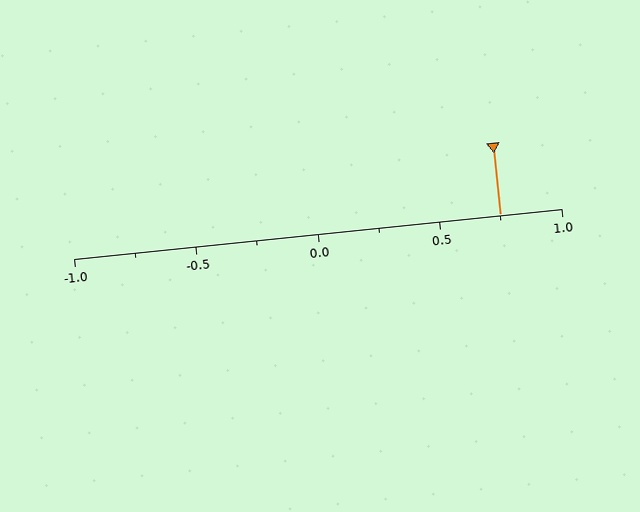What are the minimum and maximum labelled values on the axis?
The axis runs from -1.0 to 1.0.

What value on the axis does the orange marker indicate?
The marker indicates approximately 0.75.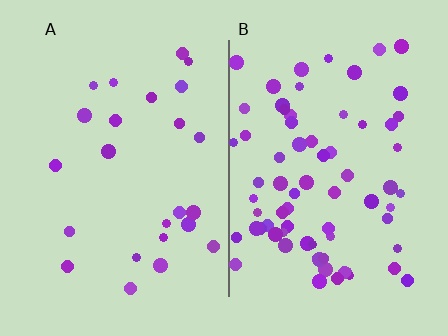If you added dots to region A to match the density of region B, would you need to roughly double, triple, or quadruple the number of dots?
Approximately triple.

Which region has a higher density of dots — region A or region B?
B (the right).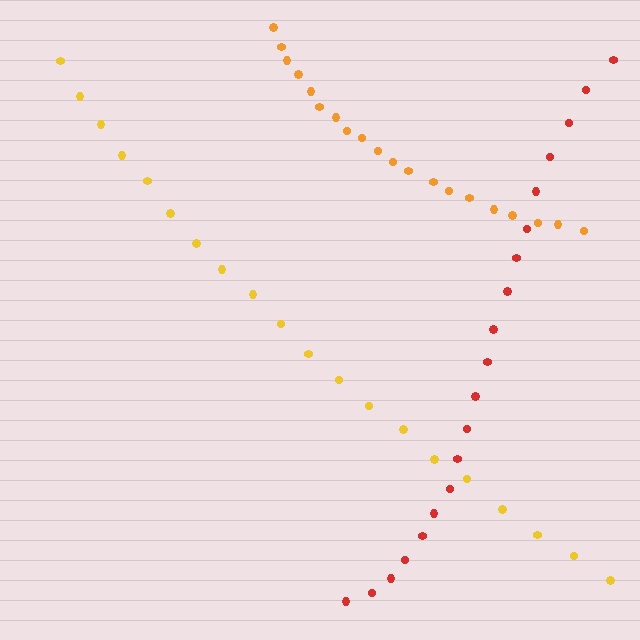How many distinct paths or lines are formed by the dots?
There are 3 distinct paths.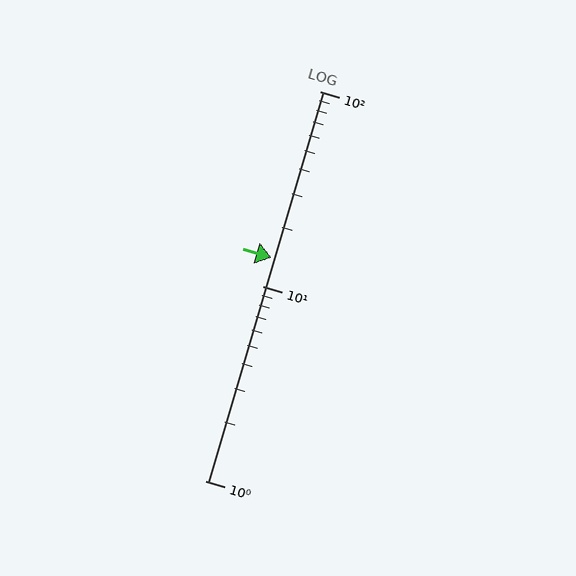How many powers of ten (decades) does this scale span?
The scale spans 2 decades, from 1 to 100.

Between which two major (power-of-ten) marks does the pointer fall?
The pointer is between 10 and 100.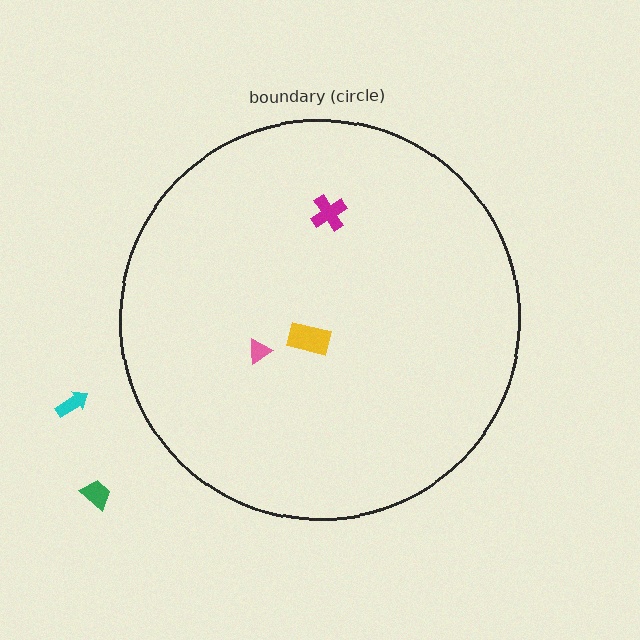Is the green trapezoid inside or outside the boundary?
Outside.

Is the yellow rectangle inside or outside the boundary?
Inside.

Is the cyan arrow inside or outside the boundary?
Outside.